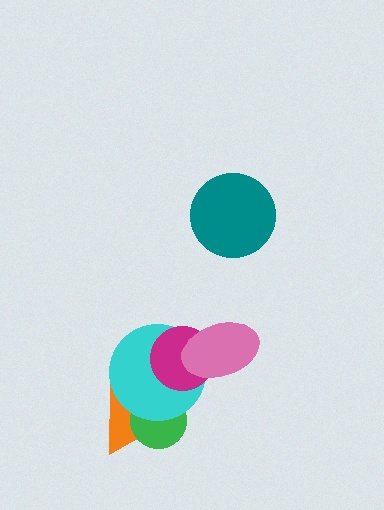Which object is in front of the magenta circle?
The pink ellipse is in front of the magenta circle.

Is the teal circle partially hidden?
No, no other shape covers it.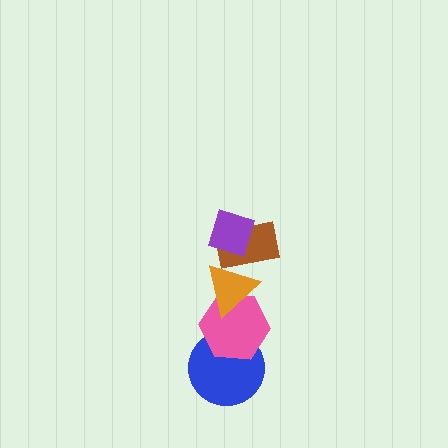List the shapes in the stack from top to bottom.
From top to bottom: the purple diamond, the brown rectangle, the orange triangle, the pink hexagon, the blue circle.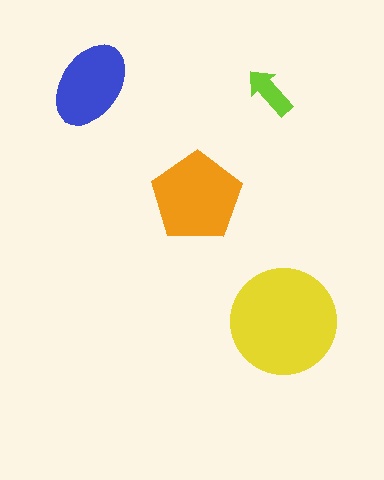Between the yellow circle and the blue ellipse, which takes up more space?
The yellow circle.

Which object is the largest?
The yellow circle.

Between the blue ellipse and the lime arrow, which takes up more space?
The blue ellipse.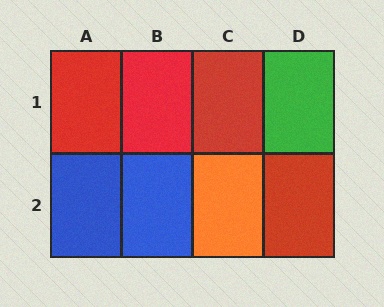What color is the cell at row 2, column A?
Blue.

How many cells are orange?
1 cell is orange.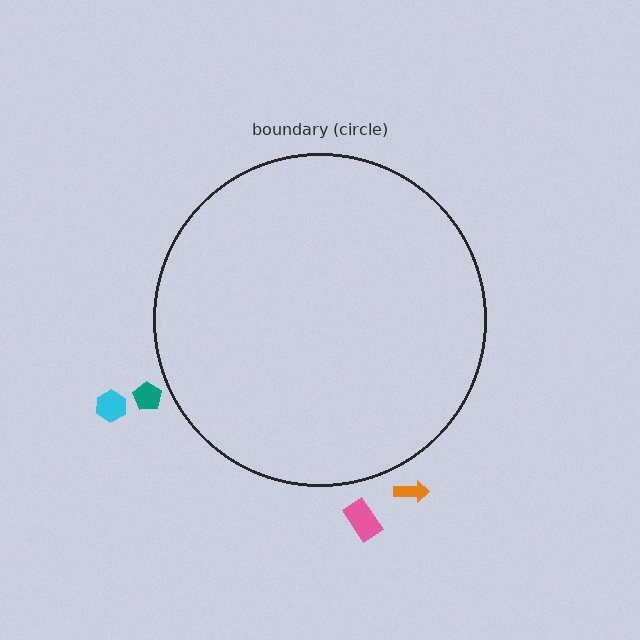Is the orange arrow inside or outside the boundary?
Outside.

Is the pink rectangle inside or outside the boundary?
Outside.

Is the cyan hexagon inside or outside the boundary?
Outside.